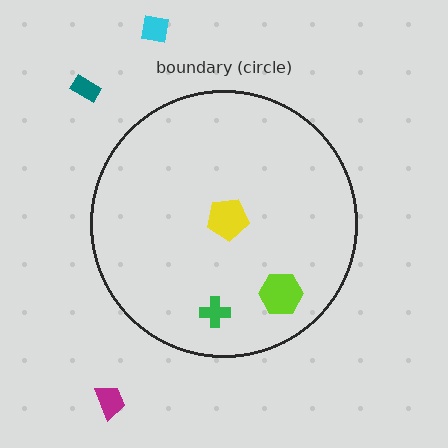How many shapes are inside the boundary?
3 inside, 3 outside.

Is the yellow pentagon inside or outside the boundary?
Inside.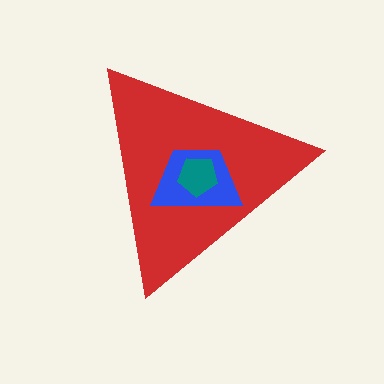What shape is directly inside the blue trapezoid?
The teal pentagon.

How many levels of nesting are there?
3.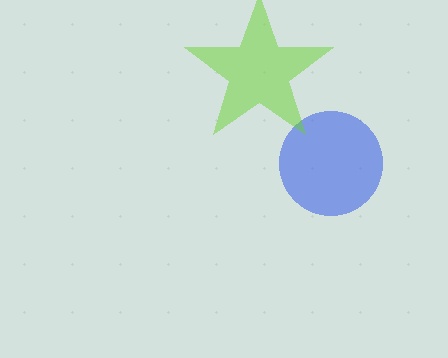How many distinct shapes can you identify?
There are 2 distinct shapes: a blue circle, a lime star.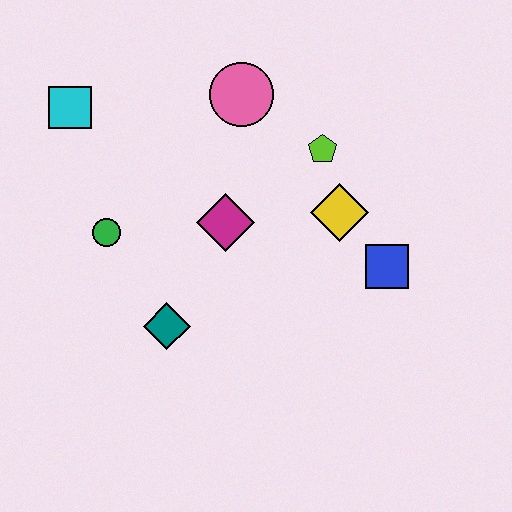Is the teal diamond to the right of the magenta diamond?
No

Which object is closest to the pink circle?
The lime pentagon is closest to the pink circle.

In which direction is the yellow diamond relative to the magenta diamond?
The yellow diamond is to the right of the magenta diamond.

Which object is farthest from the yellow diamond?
The cyan square is farthest from the yellow diamond.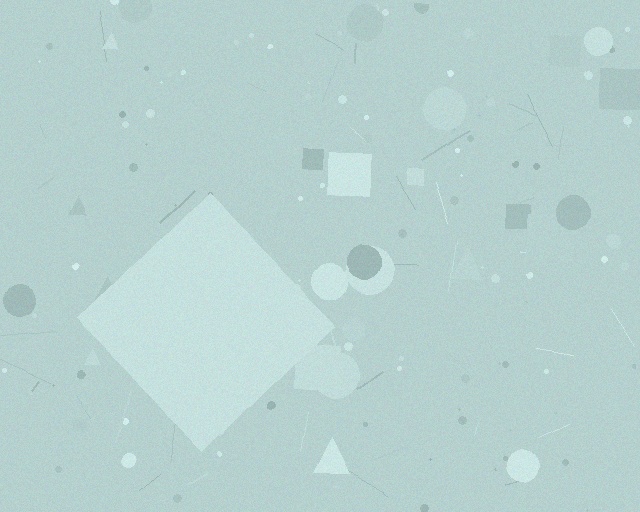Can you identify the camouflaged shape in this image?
The camouflaged shape is a diamond.